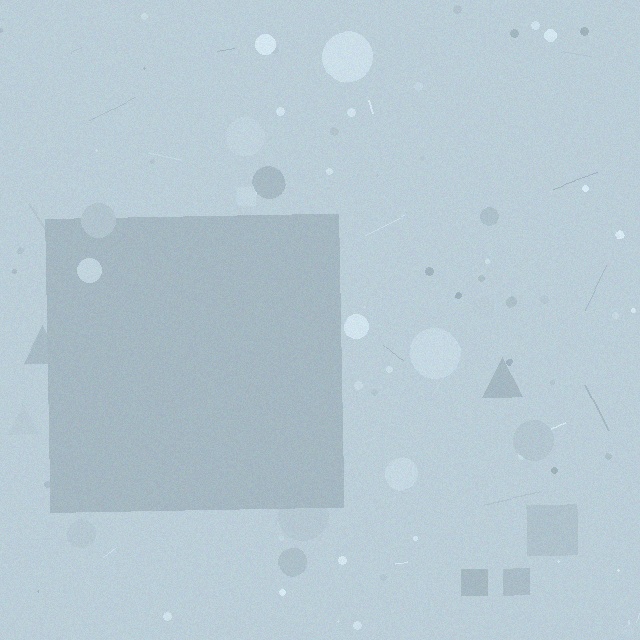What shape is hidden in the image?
A square is hidden in the image.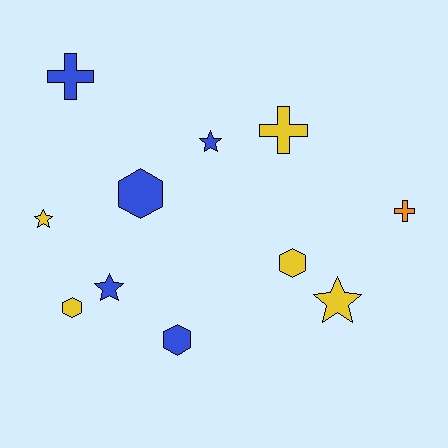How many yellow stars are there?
There are 2 yellow stars.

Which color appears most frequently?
Blue, with 5 objects.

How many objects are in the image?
There are 11 objects.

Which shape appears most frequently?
Hexagon, with 4 objects.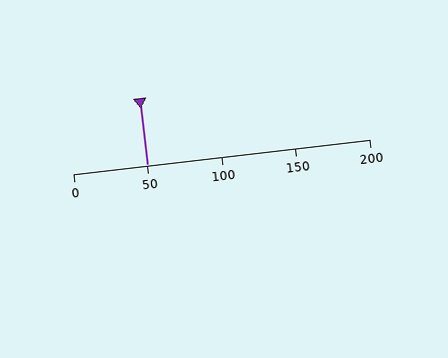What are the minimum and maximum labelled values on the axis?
The axis runs from 0 to 200.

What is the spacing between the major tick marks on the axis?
The major ticks are spaced 50 apart.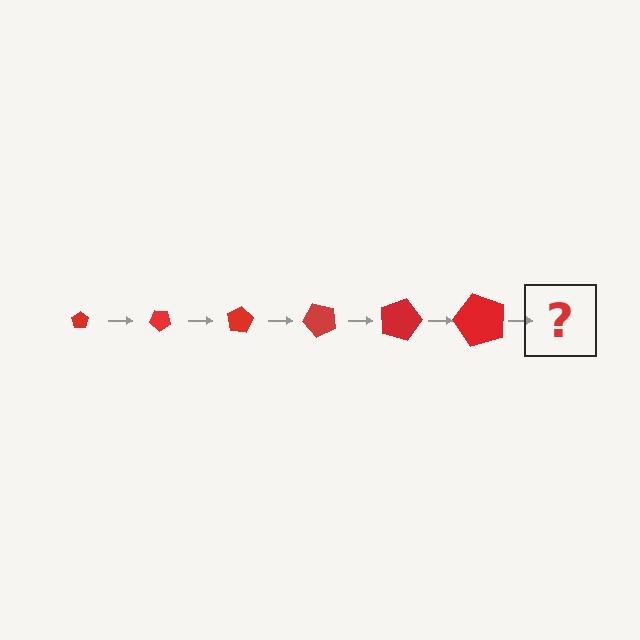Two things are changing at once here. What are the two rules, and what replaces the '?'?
The two rules are that the pentagon grows larger each step and it rotates 40 degrees each step. The '?' should be a pentagon, larger than the previous one and rotated 240 degrees from the start.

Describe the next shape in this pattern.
It should be a pentagon, larger than the previous one and rotated 240 degrees from the start.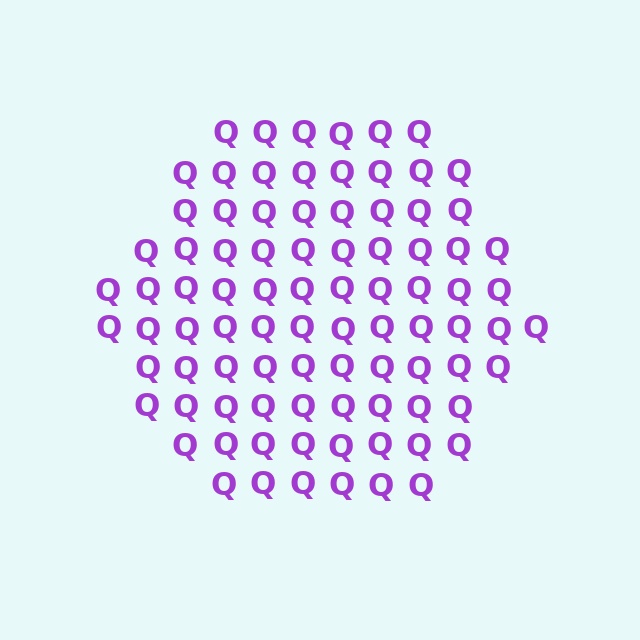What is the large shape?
The large shape is a hexagon.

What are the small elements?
The small elements are letter Q's.